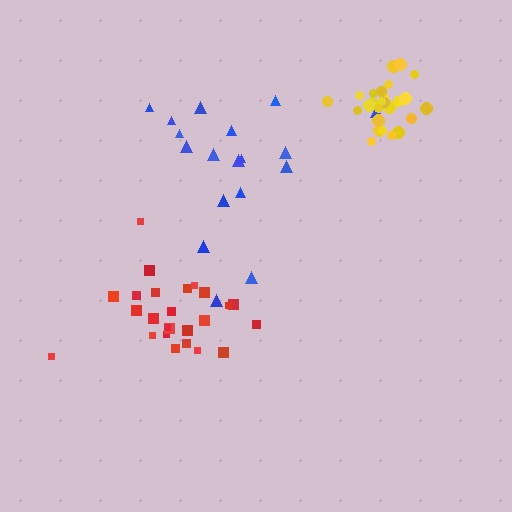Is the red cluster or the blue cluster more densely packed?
Red.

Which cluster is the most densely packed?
Yellow.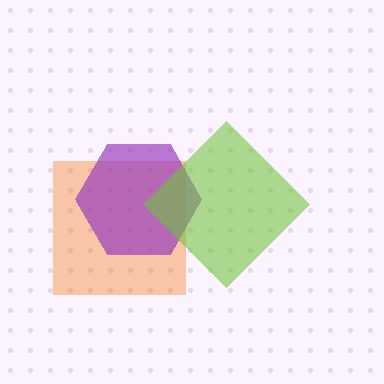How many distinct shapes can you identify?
There are 3 distinct shapes: an orange square, a purple hexagon, a lime diamond.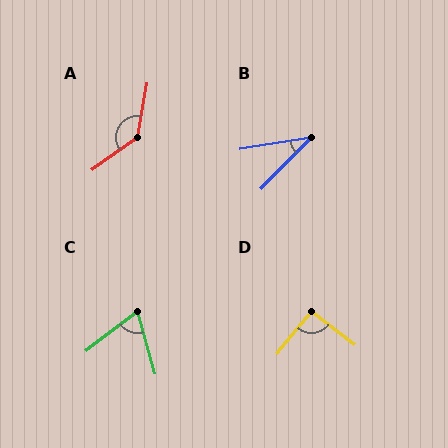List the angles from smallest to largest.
B (36°), C (69°), D (92°), A (135°).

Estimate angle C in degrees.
Approximately 69 degrees.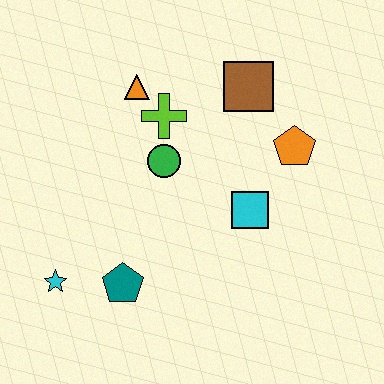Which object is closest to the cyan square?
The orange pentagon is closest to the cyan square.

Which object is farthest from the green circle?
The cyan star is farthest from the green circle.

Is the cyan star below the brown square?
Yes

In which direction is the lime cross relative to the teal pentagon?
The lime cross is above the teal pentagon.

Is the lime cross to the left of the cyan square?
Yes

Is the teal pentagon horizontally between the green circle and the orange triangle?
No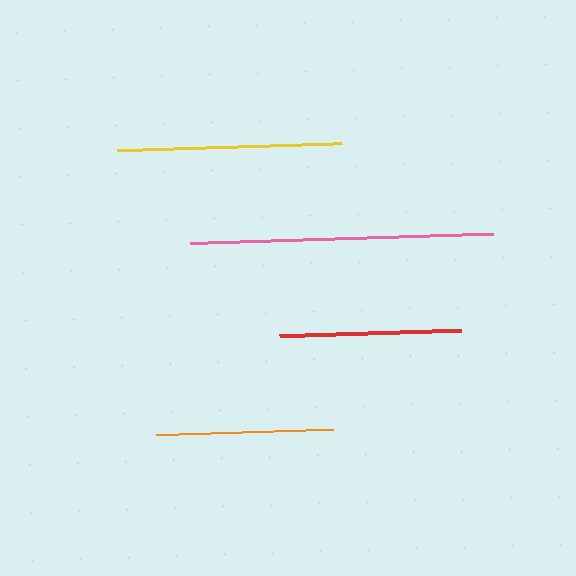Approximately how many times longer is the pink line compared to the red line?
The pink line is approximately 1.7 times the length of the red line.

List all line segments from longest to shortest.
From longest to shortest: pink, yellow, red, orange.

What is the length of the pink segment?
The pink segment is approximately 304 pixels long.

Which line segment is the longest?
The pink line is the longest at approximately 304 pixels.